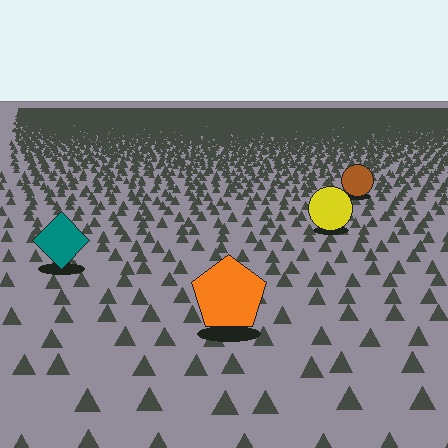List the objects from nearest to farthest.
From nearest to farthest: the orange pentagon, the teal diamond, the yellow circle, the brown circle.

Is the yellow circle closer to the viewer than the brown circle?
Yes. The yellow circle is closer — you can tell from the texture gradient: the ground texture is coarser near it.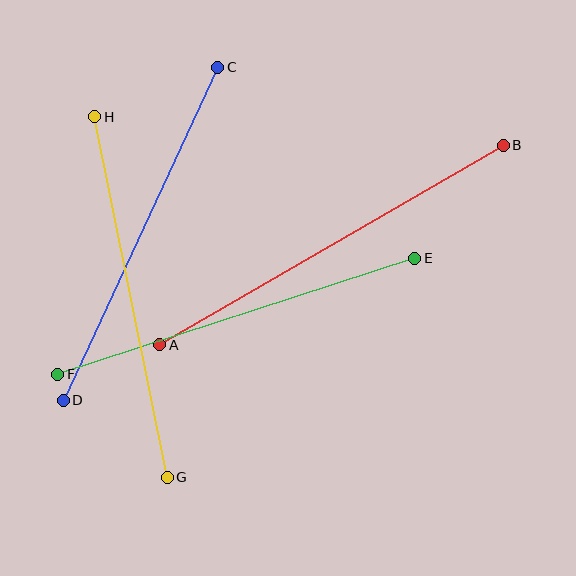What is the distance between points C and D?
The distance is approximately 367 pixels.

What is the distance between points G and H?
The distance is approximately 368 pixels.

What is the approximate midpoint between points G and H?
The midpoint is at approximately (131, 297) pixels.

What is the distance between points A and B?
The distance is approximately 397 pixels.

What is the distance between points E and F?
The distance is approximately 375 pixels.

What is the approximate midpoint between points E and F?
The midpoint is at approximately (236, 316) pixels.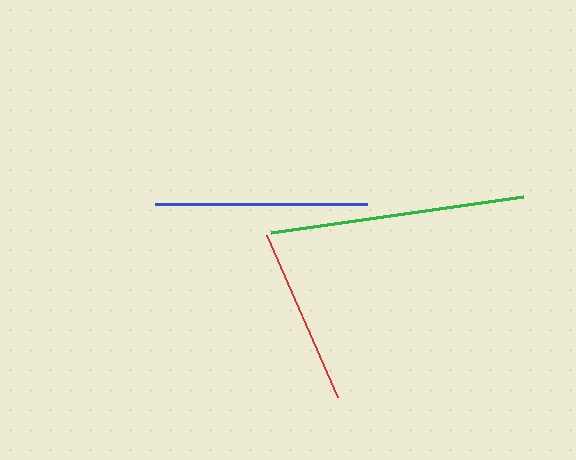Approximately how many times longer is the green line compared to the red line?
The green line is approximately 1.4 times the length of the red line.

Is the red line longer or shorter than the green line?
The green line is longer than the red line.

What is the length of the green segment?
The green segment is approximately 255 pixels long.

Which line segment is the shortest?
The red line is the shortest at approximately 177 pixels.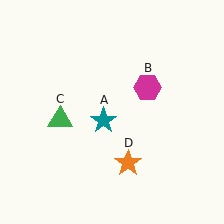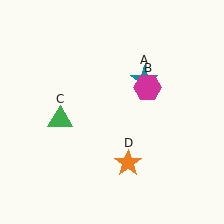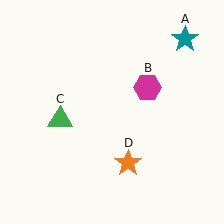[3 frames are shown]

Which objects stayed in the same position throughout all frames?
Magenta hexagon (object B) and green triangle (object C) and orange star (object D) remained stationary.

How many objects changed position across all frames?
1 object changed position: teal star (object A).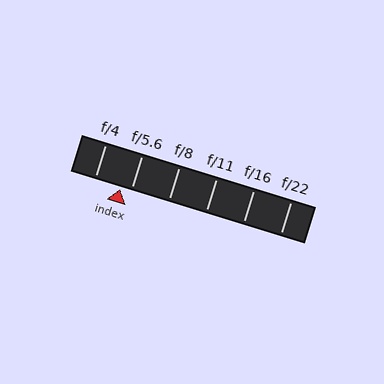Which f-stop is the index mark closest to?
The index mark is closest to f/5.6.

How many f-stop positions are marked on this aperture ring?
There are 6 f-stop positions marked.